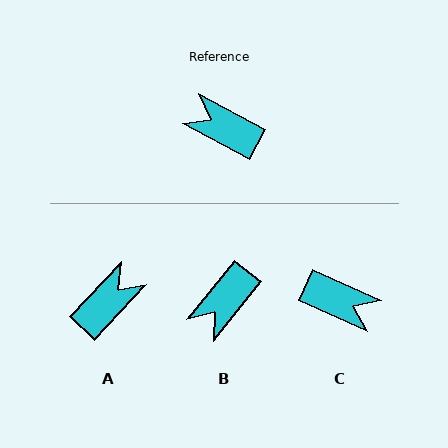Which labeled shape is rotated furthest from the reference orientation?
C, about 176 degrees away.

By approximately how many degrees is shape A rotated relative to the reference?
Approximately 106 degrees clockwise.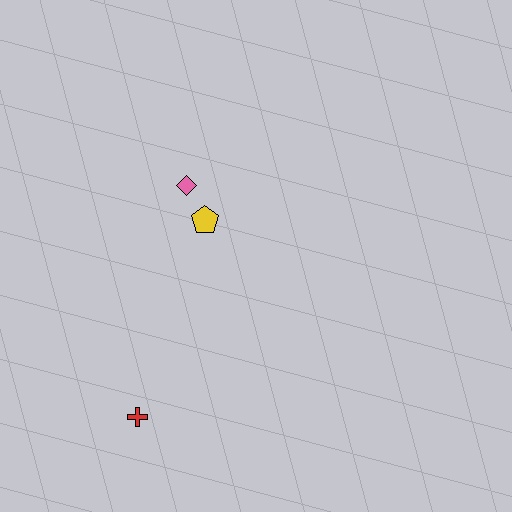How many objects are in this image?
There are 3 objects.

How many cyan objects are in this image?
There are no cyan objects.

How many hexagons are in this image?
There are no hexagons.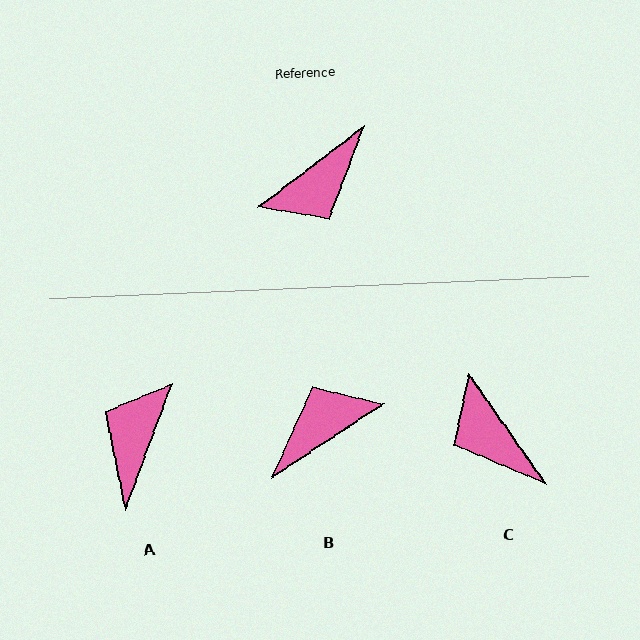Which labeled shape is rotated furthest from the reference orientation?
B, about 176 degrees away.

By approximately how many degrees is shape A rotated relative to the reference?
Approximately 148 degrees clockwise.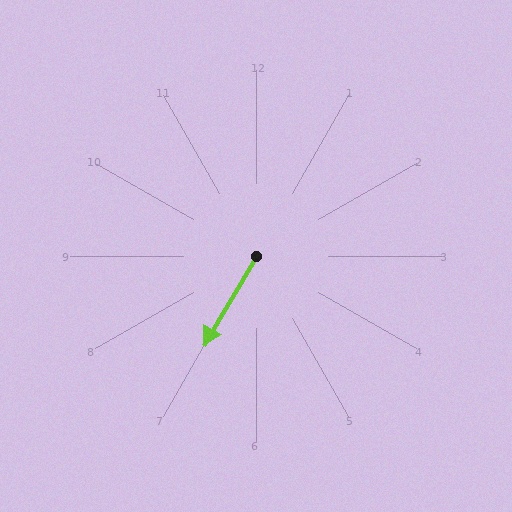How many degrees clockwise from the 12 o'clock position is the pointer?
Approximately 210 degrees.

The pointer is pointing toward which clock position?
Roughly 7 o'clock.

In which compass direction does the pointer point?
Southwest.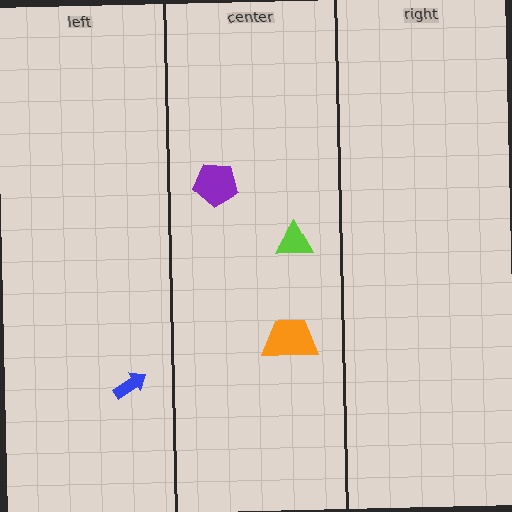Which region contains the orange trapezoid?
The center region.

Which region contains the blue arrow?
The left region.